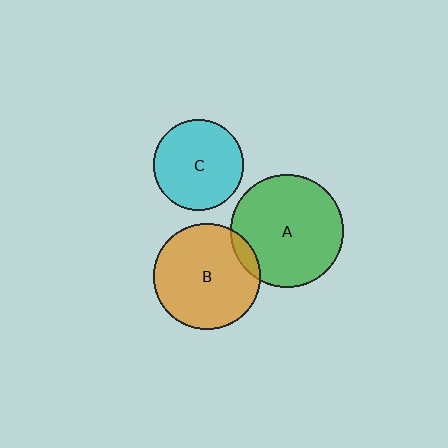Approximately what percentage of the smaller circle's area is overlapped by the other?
Approximately 10%.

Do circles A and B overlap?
Yes.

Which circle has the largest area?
Circle A (green).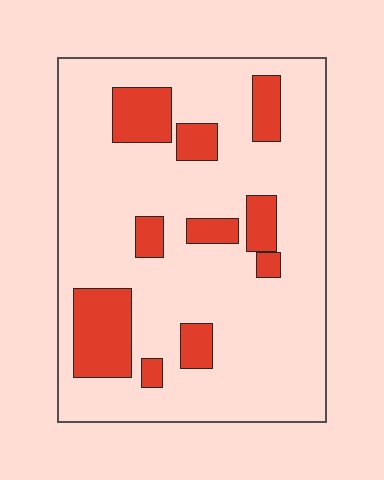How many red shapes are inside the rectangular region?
10.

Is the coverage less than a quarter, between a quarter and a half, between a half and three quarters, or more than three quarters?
Less than a quarter.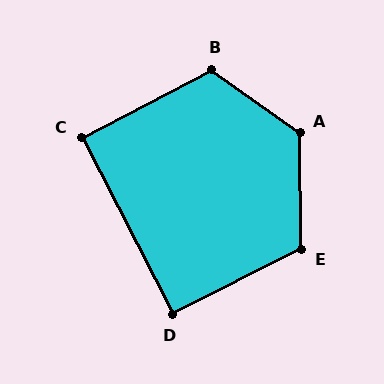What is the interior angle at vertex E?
Approximately 116 degrees (obtuse).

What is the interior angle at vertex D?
Approximately 91 degrees (approximately right).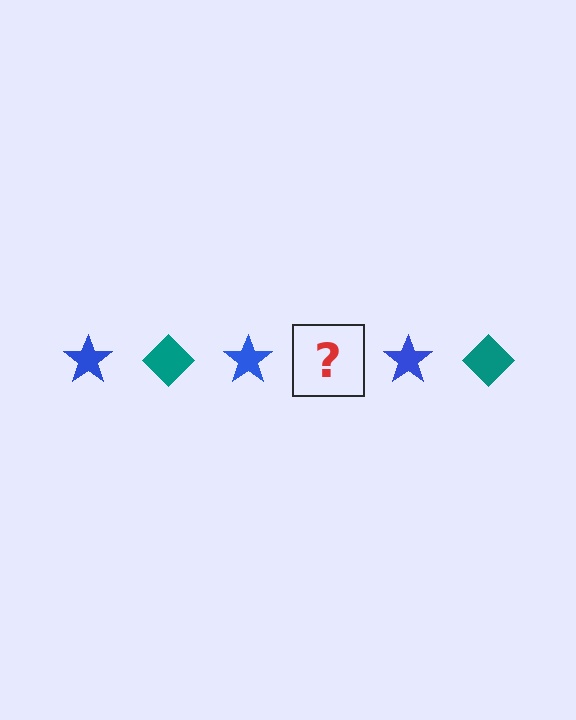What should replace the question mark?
The question mark should be replaced with a teal diamond.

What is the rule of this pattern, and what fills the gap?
The rule is that the pattern alternates between blue star and teal diamond. The gap should be filled with a teal diamond.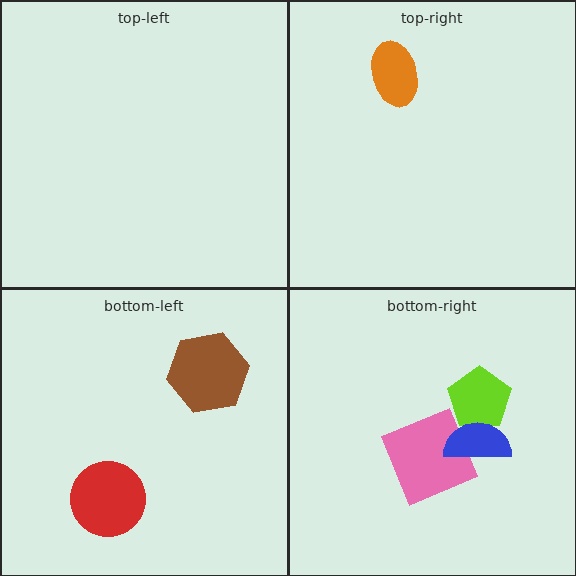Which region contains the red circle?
The bottom-left region.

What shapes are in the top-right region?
The orange ellipse.